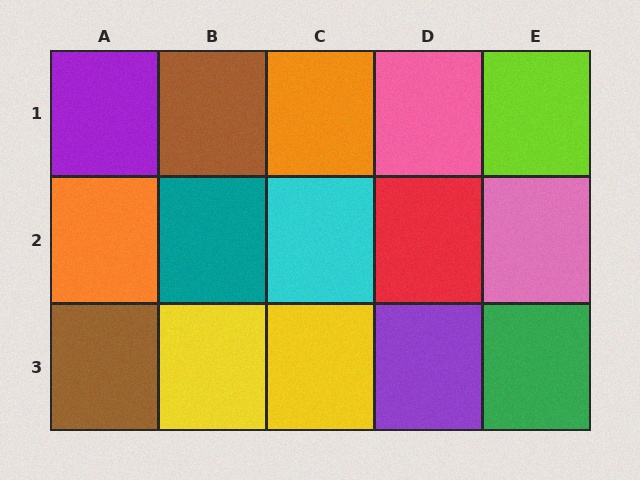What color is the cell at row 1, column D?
Pink.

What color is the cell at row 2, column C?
Cyan.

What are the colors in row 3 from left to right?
Brown, yellow, yellow, purple, green.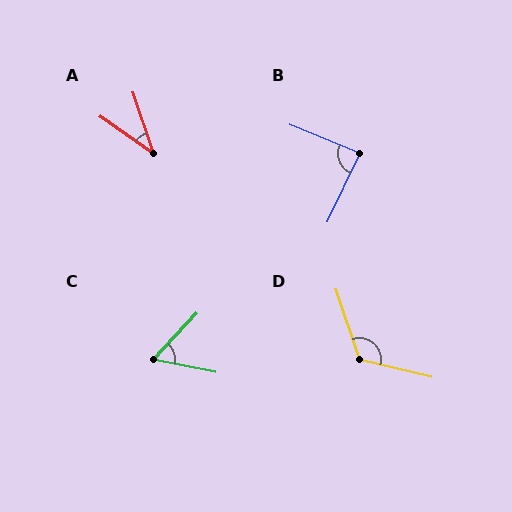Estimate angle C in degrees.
Approximately 58 degrees.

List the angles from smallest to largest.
A (36°), C (58°), B (87°), D (123°).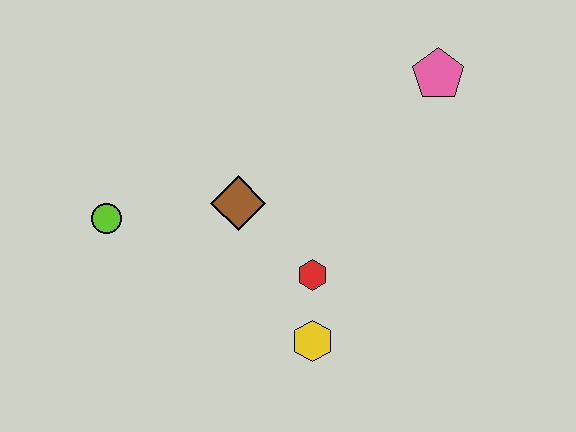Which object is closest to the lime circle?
The brown diamond is closest to the lime circle.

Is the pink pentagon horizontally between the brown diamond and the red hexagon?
No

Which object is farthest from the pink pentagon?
The lime circle is farthest from the pink pentagon.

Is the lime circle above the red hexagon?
Yes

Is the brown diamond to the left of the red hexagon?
Yes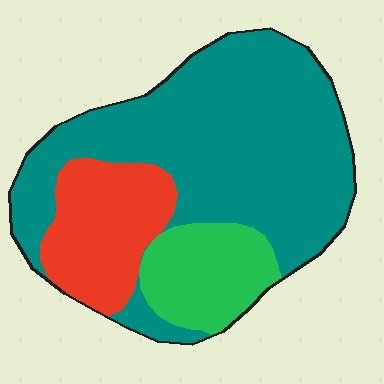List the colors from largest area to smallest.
From largest to smallest: teal, red, green.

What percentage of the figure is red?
Red takes up about one fifth (1/5) of the figure.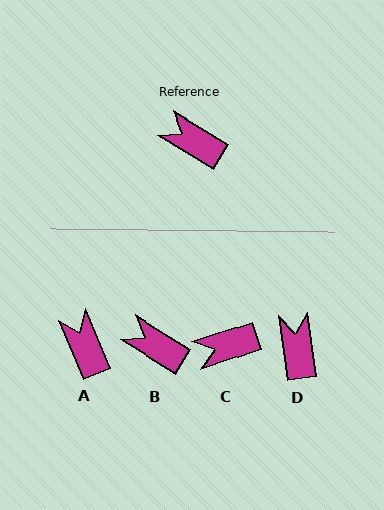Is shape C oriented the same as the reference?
No, it is off by about 50 degrees.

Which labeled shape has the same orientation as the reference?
B.